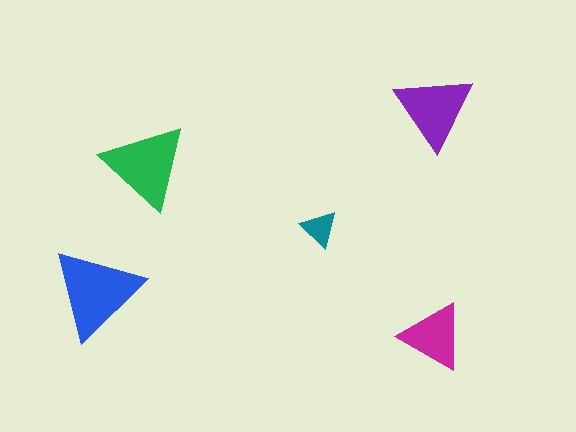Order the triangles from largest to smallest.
the blue one, the green one, the purple one, the magenta one, the teal one.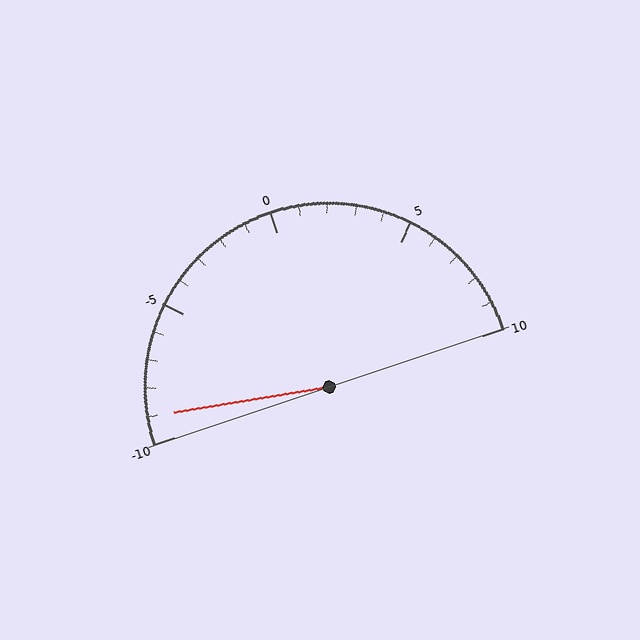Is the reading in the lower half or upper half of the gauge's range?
The reading is in the lower half of the range (-10 to 10).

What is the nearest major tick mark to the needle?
The nearest major tick mark is -10.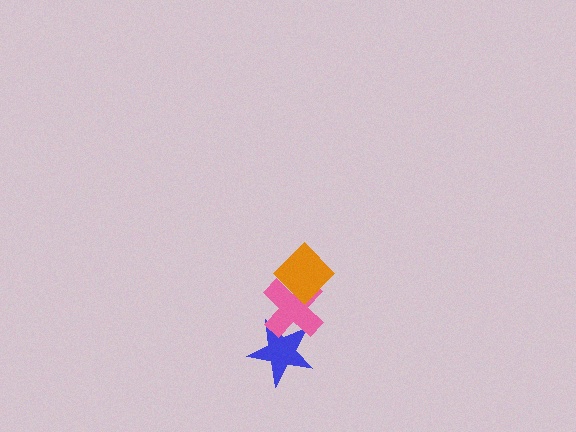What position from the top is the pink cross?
The pink cross is 2nd from the top.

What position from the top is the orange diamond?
The orange diamond is 1st from the top.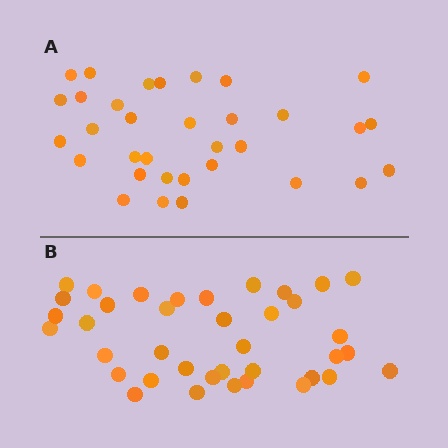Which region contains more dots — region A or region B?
Region B (the bottom region) has more dots.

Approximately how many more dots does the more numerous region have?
Region B has about 5 more dots than region A.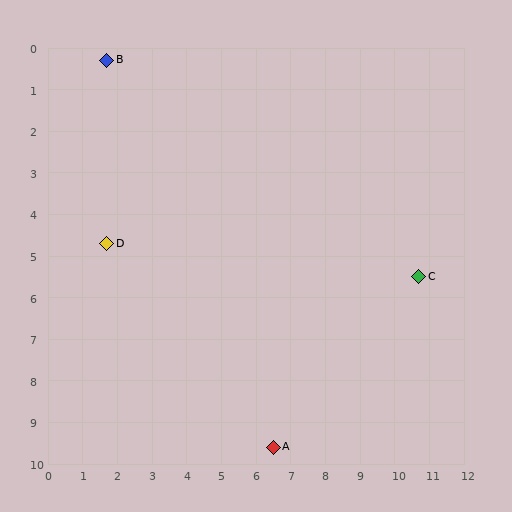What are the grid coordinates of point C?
Point C is at approximately (10.7, 5.5).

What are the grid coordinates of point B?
Point B is at approximately (1.7, 0.3).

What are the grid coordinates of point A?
Point A is at approximately (6.5, 9.6).